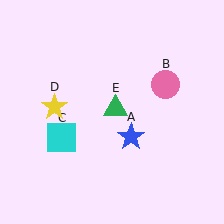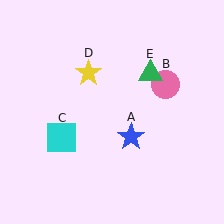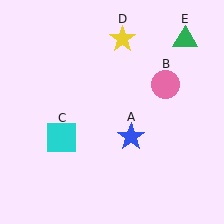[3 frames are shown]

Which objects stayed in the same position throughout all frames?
Blue star (object A) and pink circle (object B) and cyan square (object C) remained stationary.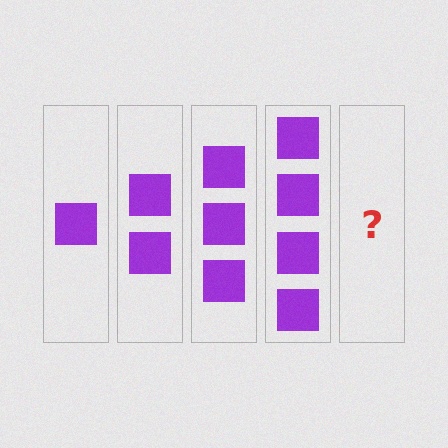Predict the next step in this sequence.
The next step is 5 squares.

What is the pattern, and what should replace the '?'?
The pattern is that each step adds one more square. The '?' should be 5 squares.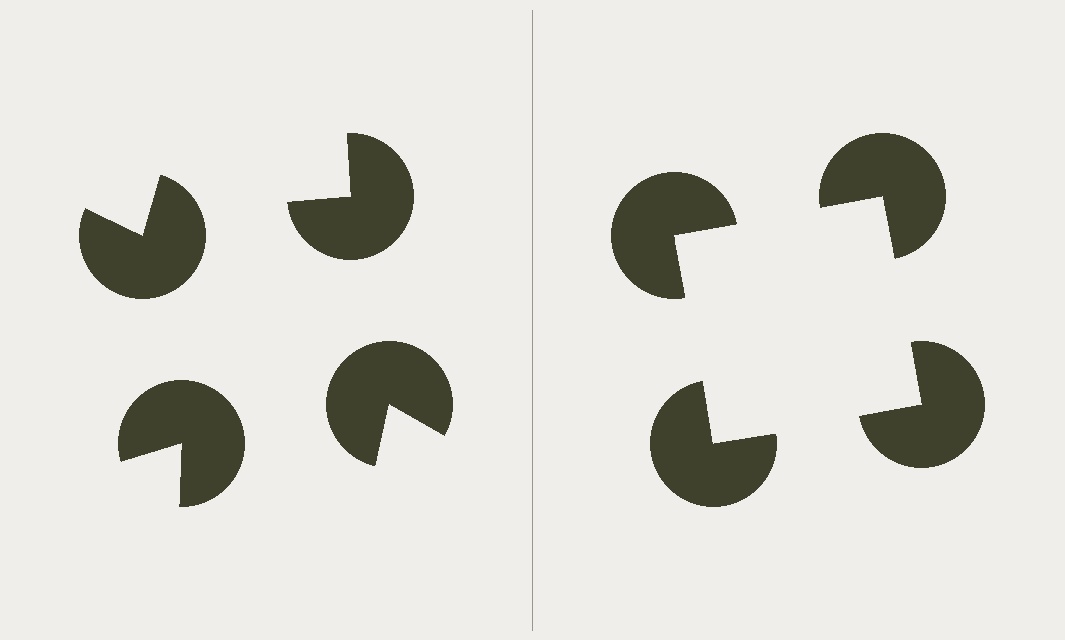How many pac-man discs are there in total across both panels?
8 — 4 on each side.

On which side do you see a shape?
An illusory square appears on the right side. On the left side the wedge cuts are rotated, so no coherent shape forms.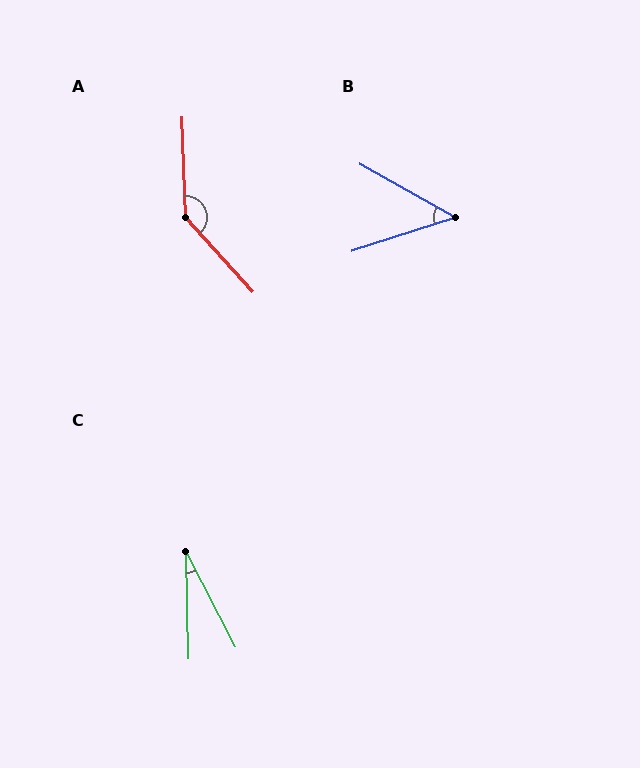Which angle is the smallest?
C, at approximately 26 degrees.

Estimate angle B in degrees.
Approximately 47 degrees.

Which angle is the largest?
A, at approximately 139 degrees.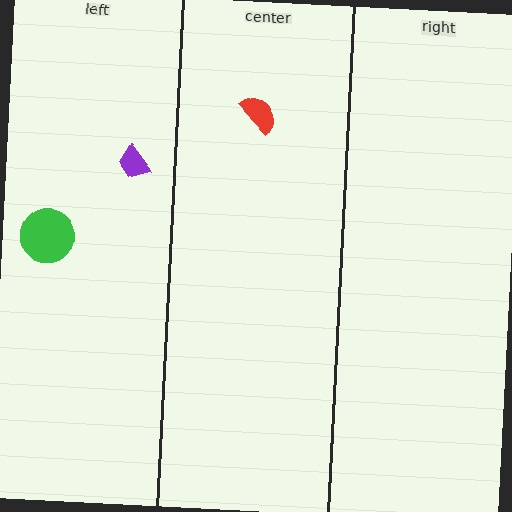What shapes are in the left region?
The green circle, the purple trapezoid.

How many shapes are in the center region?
1.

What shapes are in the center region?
The red semicircle.